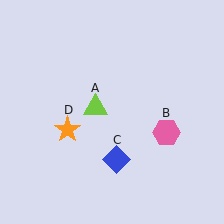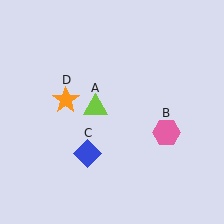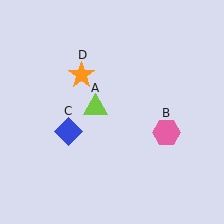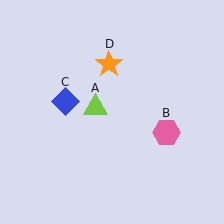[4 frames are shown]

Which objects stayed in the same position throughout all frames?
Lime triangle (object A) and pink hexagon (object B) remained stationary.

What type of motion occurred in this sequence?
The blue diamond (object C), orange star (object D) rotated clockwise around the center of the scene.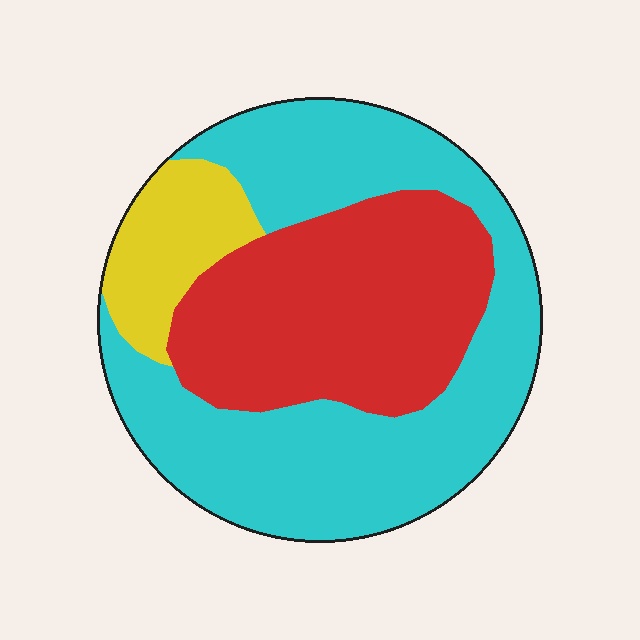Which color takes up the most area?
Cyan, at roughly 55%.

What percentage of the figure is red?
Red covers about 35% of the figure.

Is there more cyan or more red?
Cyan.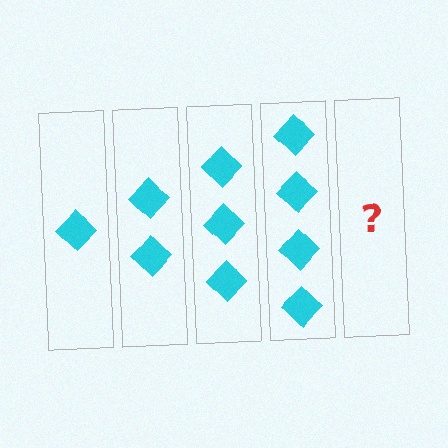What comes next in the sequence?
The next element should be 5 diamonds.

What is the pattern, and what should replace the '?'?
The pattern is that each step adds one more diamond. The '?' should be 5 diamonds.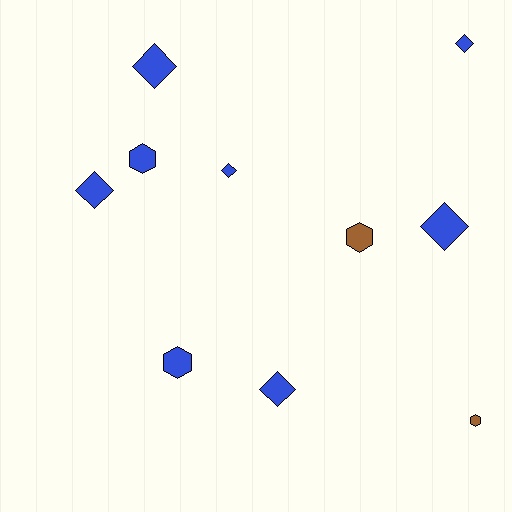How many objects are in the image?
There are 10 objects.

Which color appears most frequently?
Blue, with 8 objects.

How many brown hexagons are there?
There are 2 brown hexagons.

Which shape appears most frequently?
Diamond, with 6 objects.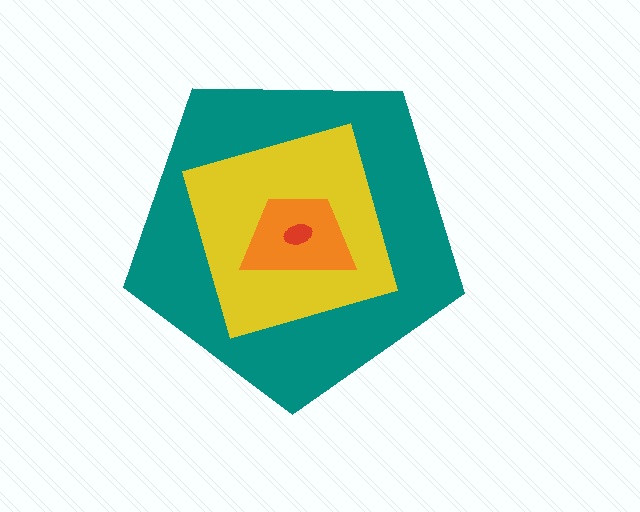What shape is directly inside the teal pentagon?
The yellow square.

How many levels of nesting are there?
4.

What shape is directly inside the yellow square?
The orange trapezoid.